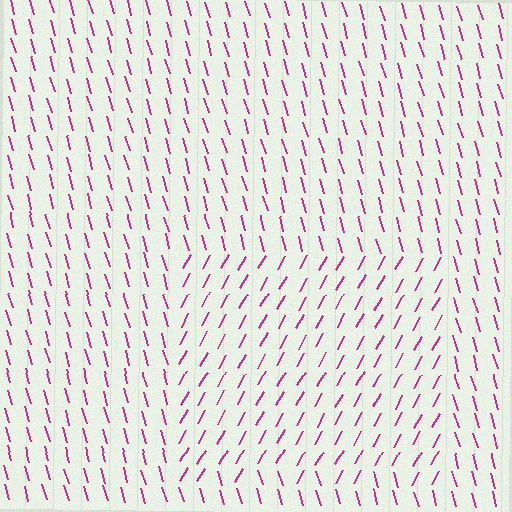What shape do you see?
I see a rectangle.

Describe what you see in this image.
The image is filled with small magenta line segments. A rectangle region in the image has lines oriented differently from the surrounding lines, creating a visible texture boundary.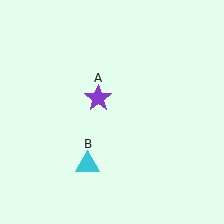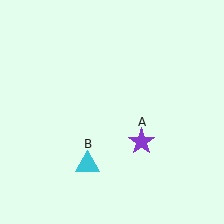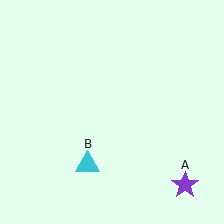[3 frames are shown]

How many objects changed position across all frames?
1 object changed position: purple star (object A).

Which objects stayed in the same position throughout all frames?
Cyan triangle (object B) remained stationary.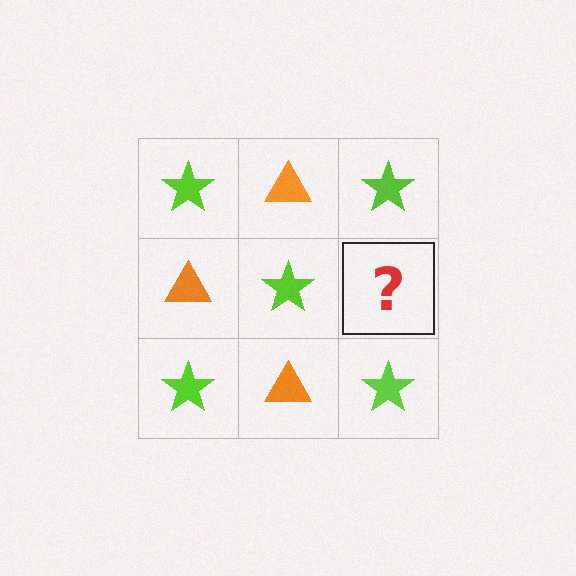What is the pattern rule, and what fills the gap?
The rule is that it alternates lime star and orange triangle in a checkerboard pattern. The gap should be filled with an orange triangle.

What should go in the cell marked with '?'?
The missing cell should contain an orange triangle.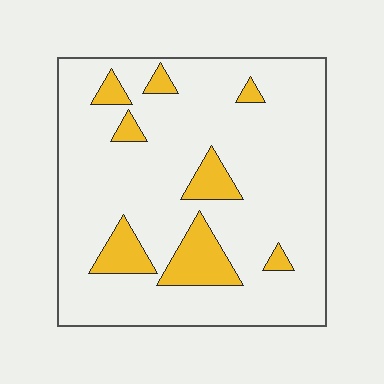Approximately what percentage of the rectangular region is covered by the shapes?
Approximately 15%.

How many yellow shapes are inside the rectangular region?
8.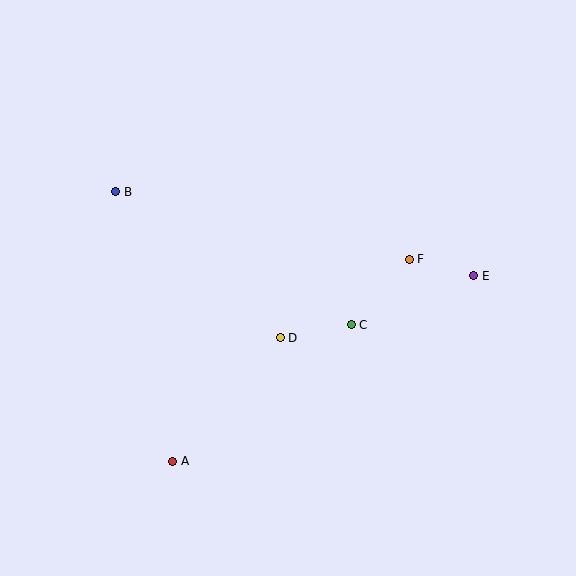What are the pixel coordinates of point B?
Point B is at (116, 192).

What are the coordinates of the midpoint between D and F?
The midpoint between D and F is at (345, 298).